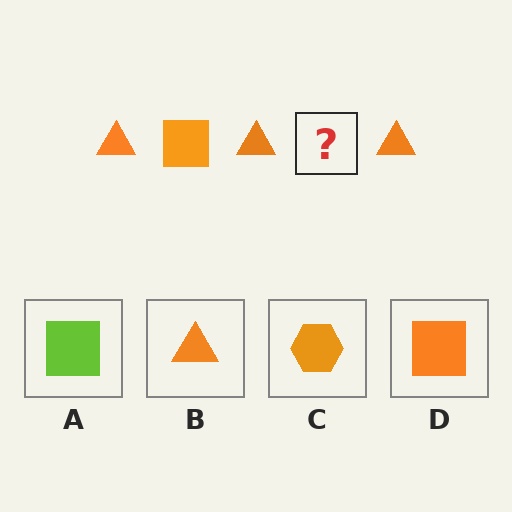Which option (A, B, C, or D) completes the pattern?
D.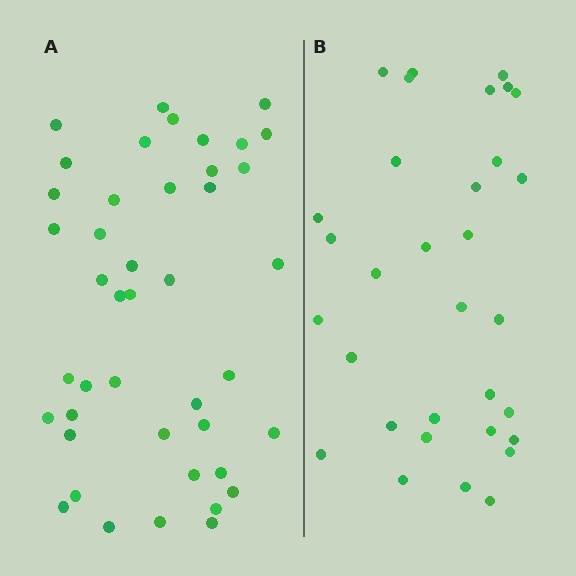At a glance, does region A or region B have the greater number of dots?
Region A (the left region) has more dots.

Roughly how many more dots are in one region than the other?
Region A has roughly 12 or so more dots than region B.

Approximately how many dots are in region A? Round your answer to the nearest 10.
About 40 dots. (The exact count is 43, which rounds to 40.)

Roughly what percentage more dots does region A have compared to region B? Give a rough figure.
About 35% more.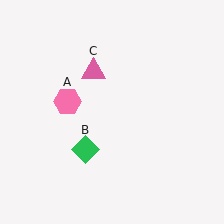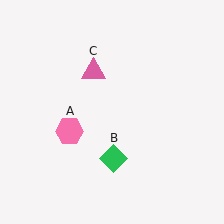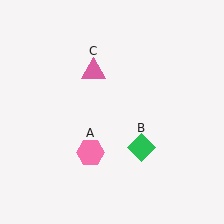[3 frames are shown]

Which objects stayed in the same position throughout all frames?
Pink triangle (object C) remained stationary.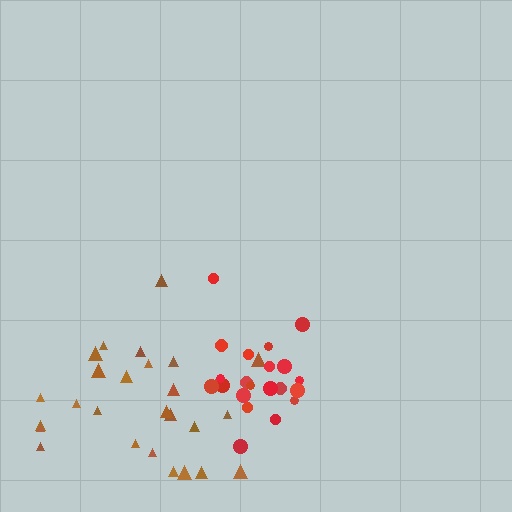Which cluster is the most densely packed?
Red.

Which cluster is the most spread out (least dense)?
Brown.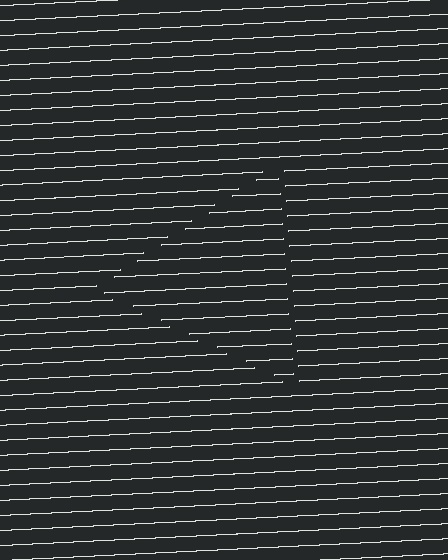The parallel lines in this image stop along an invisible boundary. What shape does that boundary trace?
An illusory triangle. The interior of the shape contains the same grating, shifted by half a period — the contour is defined by the phase discontinuity where line-ends from the inner and outer gratings abut.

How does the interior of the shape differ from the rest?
The interior of the shape contains the same grating, shifted by half a period — the contour is defined by the phase discontinuity where line-ends from the inner and outer gratings abut.